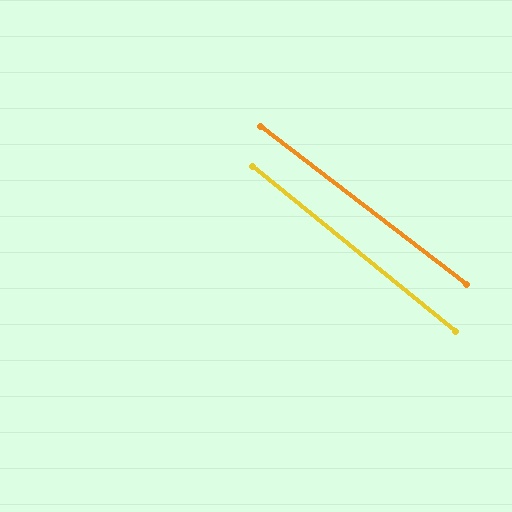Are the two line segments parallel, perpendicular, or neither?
Parallel — their directions differ by only 1.6°.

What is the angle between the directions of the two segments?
Approximately 2 degrees.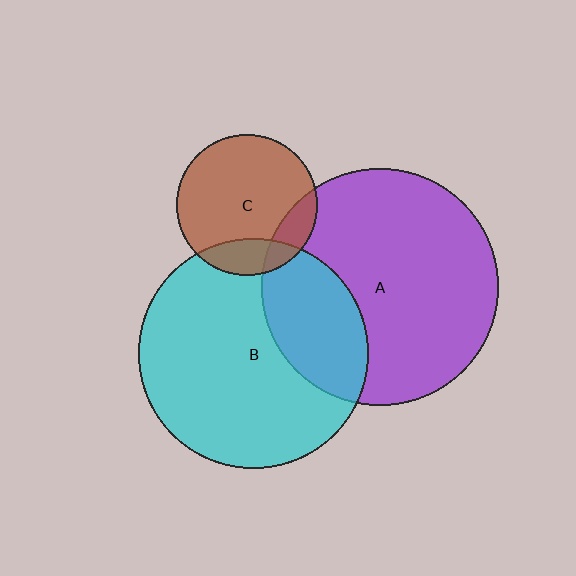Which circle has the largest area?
Circle A (purple).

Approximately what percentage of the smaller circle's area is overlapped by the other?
Approximately 30%.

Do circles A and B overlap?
Yes.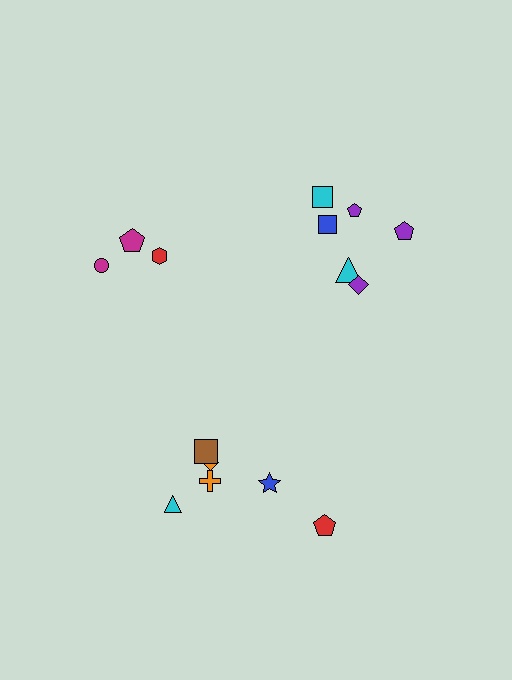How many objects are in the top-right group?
There are 6 objects.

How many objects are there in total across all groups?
There are 15 objects.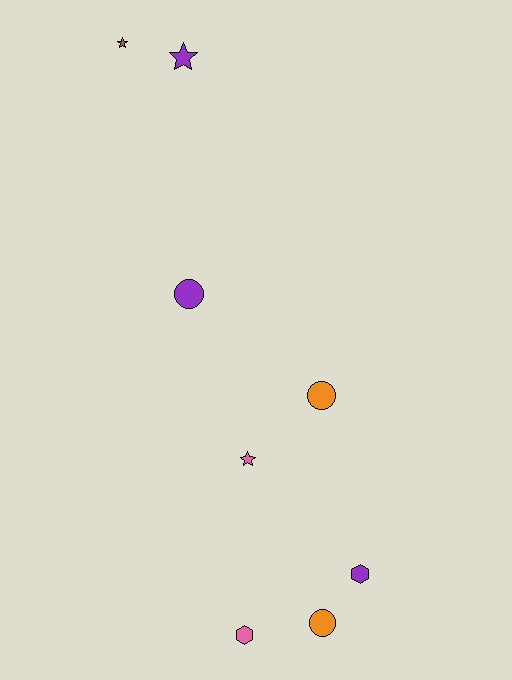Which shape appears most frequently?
Star, with 3 objects.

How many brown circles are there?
There are no brown circles.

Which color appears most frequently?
Purple, with 3 objects.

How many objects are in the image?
There are 8 objects.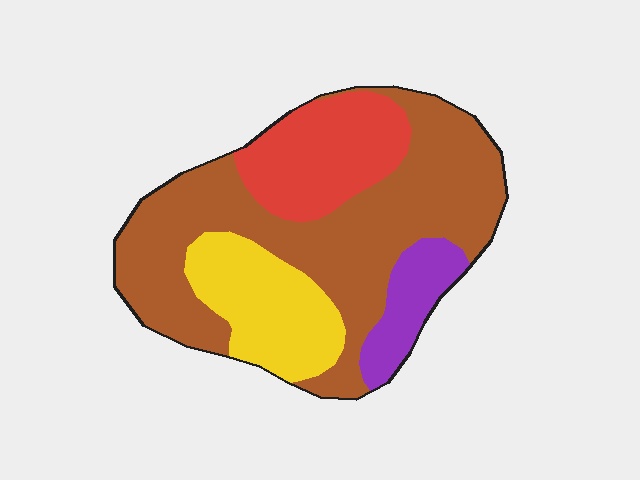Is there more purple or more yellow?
Yellow.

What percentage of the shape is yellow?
Yellow takes up between a sixth and a third of the shape.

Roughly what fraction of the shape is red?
Red covers about 20% of the shape.